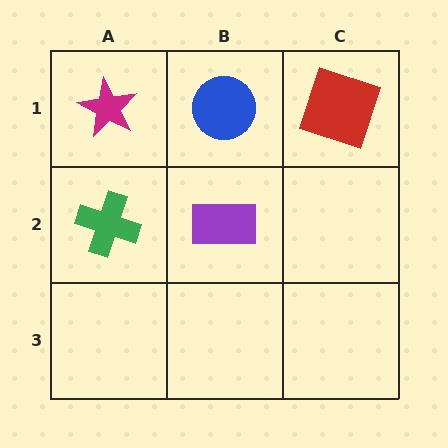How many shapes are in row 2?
2 shapes.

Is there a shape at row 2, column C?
No, that cell is empty.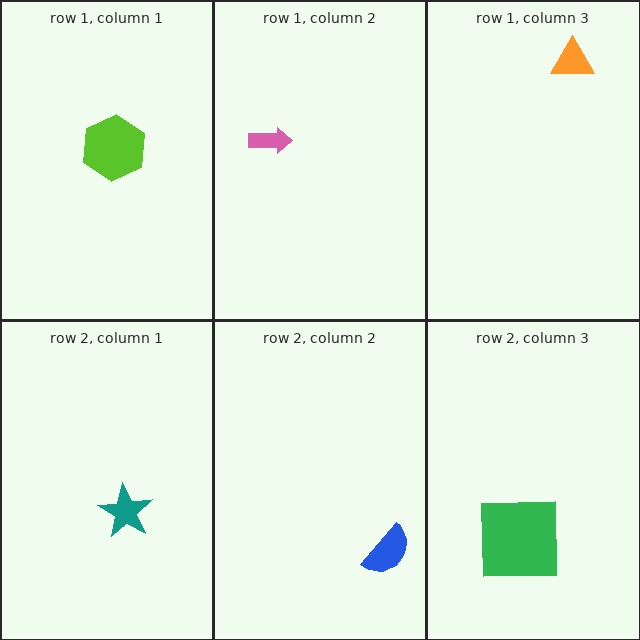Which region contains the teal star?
The row 2, column 1 region.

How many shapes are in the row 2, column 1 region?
1.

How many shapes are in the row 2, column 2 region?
1.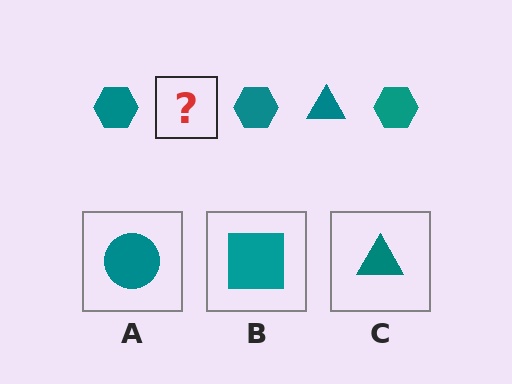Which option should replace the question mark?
Option C.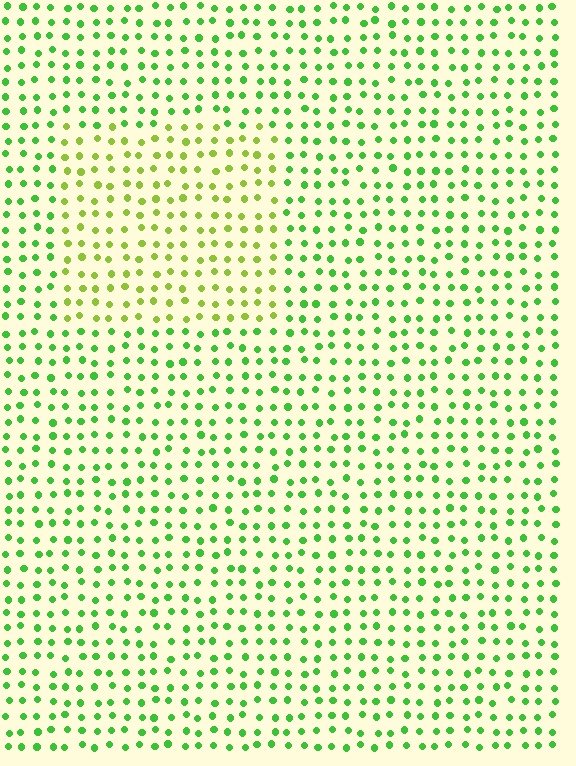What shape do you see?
I see a rectangle.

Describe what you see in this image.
The image is filled with small green elements in a uniform arrangement. A rectangle-shaped region is visible where the elements are tinted to a slightly different hue, forming a subtle color boundary.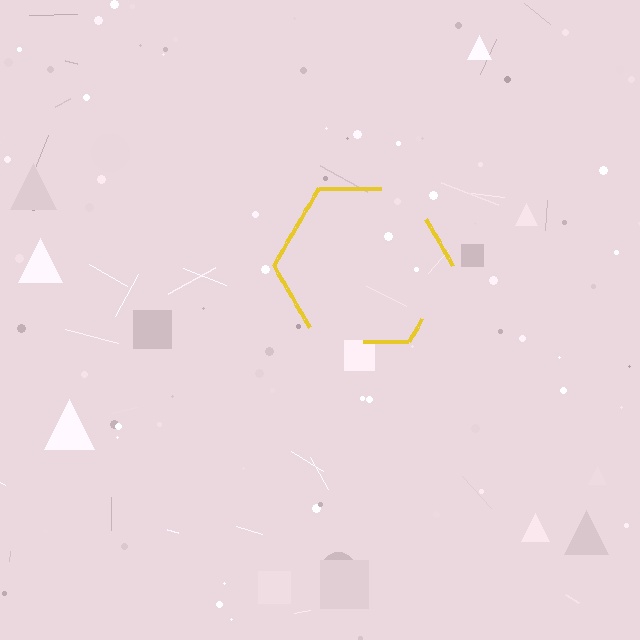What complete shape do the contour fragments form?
The contour fragments form a hexagon.